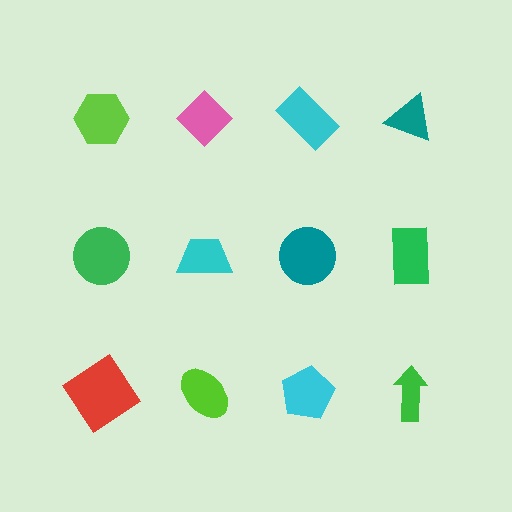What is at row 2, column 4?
A green rectangle.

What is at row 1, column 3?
A cyan rectangle.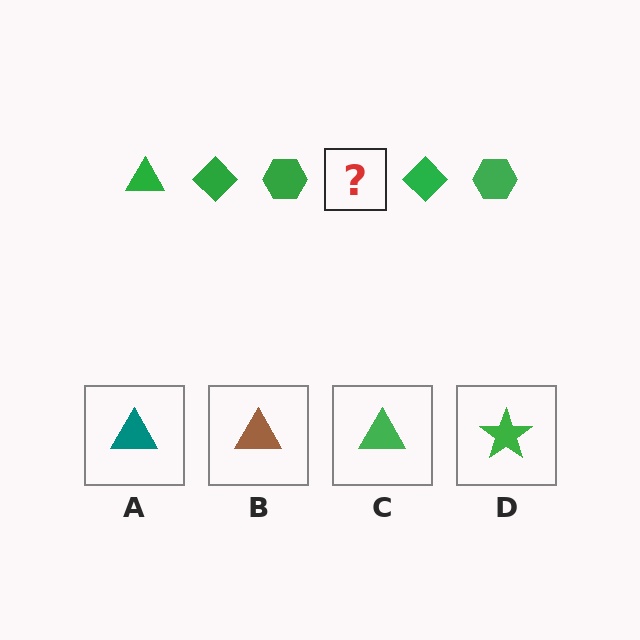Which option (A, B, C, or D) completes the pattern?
C.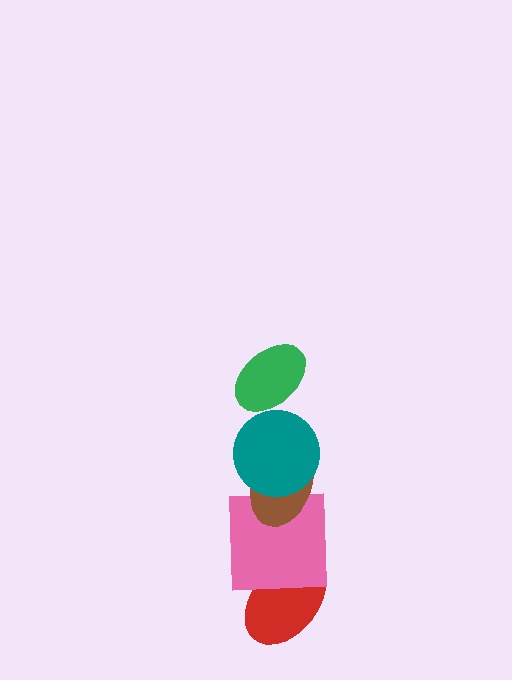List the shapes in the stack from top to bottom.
From top to bottom: the green ellipse, the teal circle, the brown ellipse, the pink square, the red ellipse.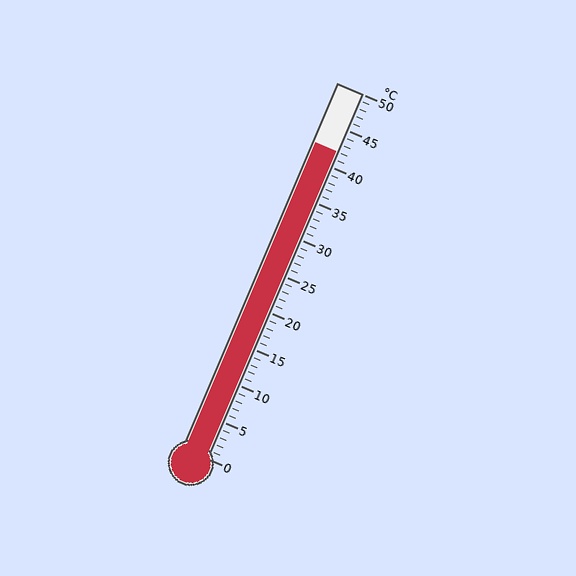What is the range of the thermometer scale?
The thermometer scale ranges from 0°C to 50°C.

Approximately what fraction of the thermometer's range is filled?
The thermometer is filled to approximately 85% of its range.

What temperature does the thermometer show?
The thermometer shows approximately 42°C.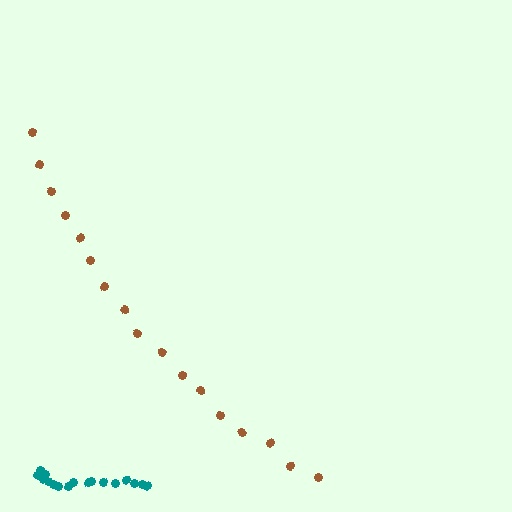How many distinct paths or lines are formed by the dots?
There are 2 distinct paths.